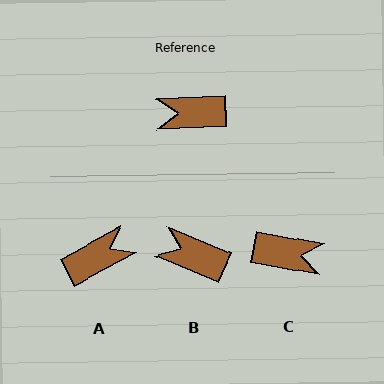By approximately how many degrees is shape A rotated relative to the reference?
Approximately 154 degrees clockwise.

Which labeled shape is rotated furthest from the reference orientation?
C, about 167 degrees away.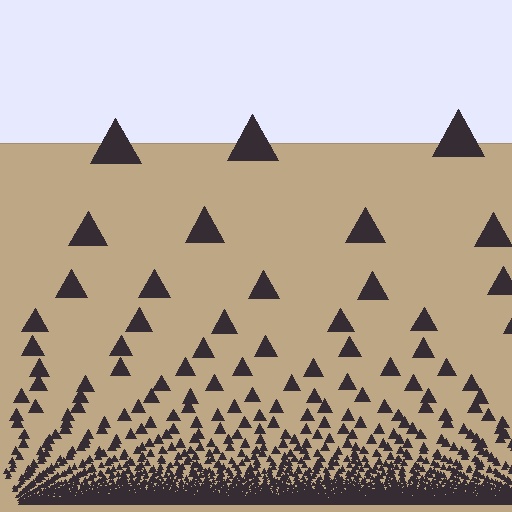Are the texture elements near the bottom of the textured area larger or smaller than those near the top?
Smaller. The gradient is inverted — elements near the bottom are smaller and denser.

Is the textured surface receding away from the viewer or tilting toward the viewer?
The surface appears to tilt toward the viewer. Texture elements get larger and sparser toward the top.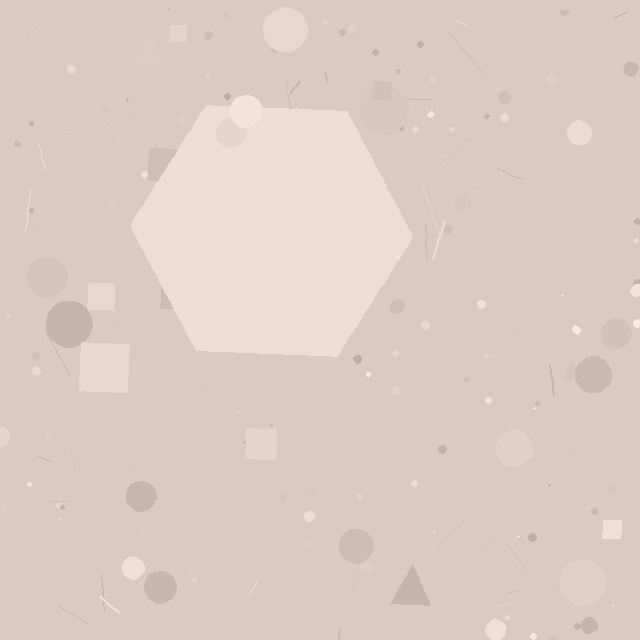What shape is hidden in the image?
A hexagon is hidden in the image.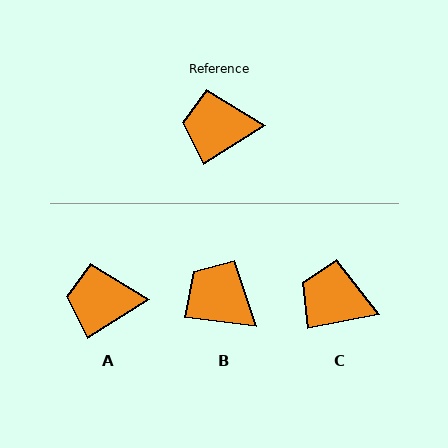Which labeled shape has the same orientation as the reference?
A.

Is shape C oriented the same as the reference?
No, it is off by about 20 degrees.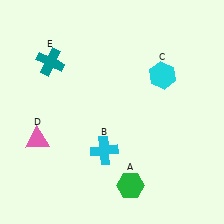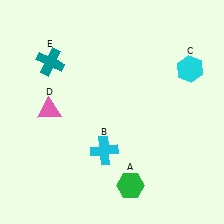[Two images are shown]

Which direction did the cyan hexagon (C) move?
The cyan hexagon (C) moved right.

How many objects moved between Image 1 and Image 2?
2 objects moved between the two images.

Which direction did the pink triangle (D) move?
The pink triangle (D) moved up.